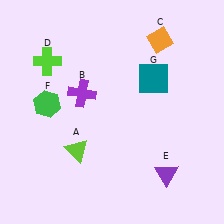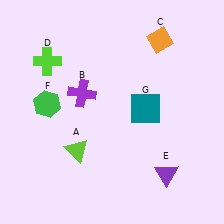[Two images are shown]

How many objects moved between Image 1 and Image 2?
1 object moved between the two images.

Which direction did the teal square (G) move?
The teal square (G) moved down.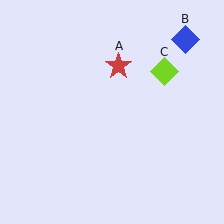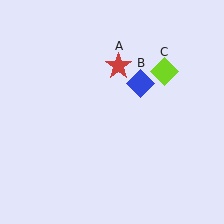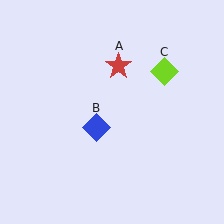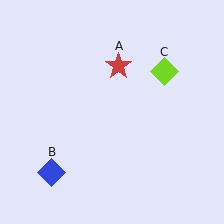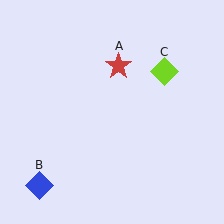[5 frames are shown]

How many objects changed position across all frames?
1 object changed position: blue diamond (object B).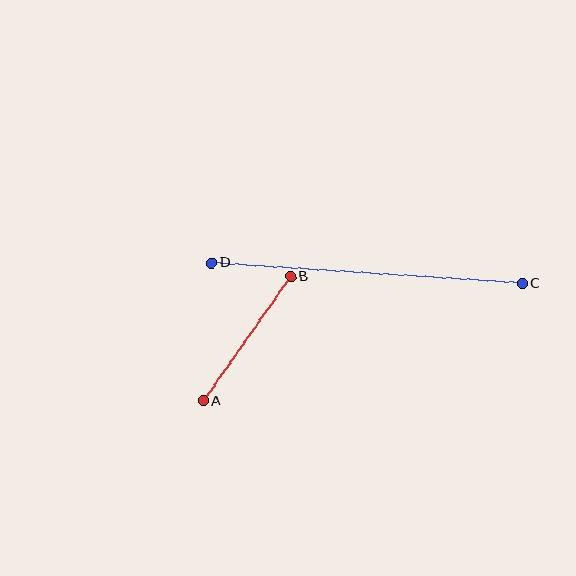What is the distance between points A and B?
The distance is approximately 152 pixels.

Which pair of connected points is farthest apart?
Points C and D are farthest apart.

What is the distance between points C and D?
The distance is approximately 311 pixels.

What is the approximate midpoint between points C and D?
The midpoint is at approximately (367, 273) pixels.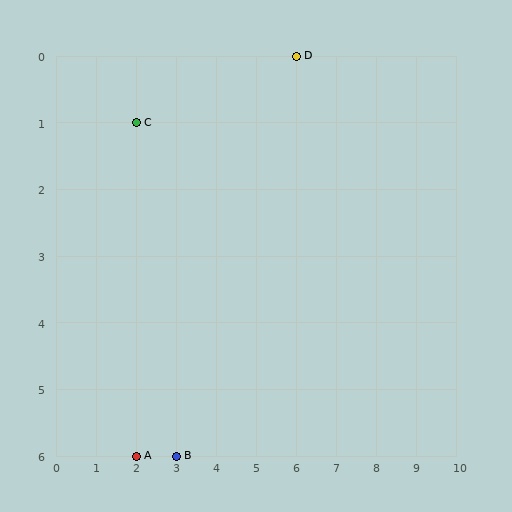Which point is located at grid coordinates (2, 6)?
Point A is at (2, 6).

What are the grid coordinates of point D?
Point D is at grid coordinates (6, 0).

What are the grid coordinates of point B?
Point B is at grid coordinates (3, 6).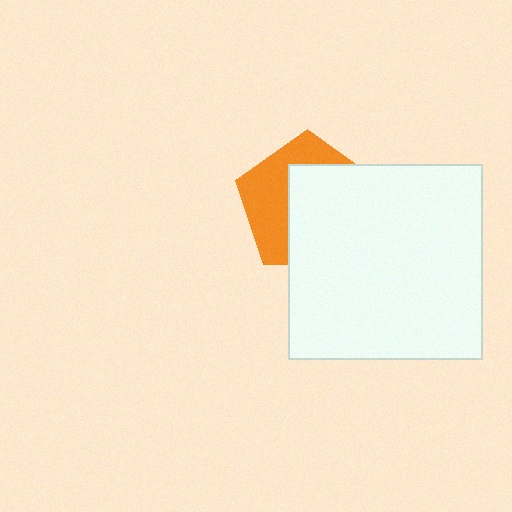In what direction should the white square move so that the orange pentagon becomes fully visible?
The white square should move toward the lower-right. That is the shortest direction to clear the overlap and leave the orange pentagon fully visible.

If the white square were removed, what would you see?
You would see the complete orange pentagon.